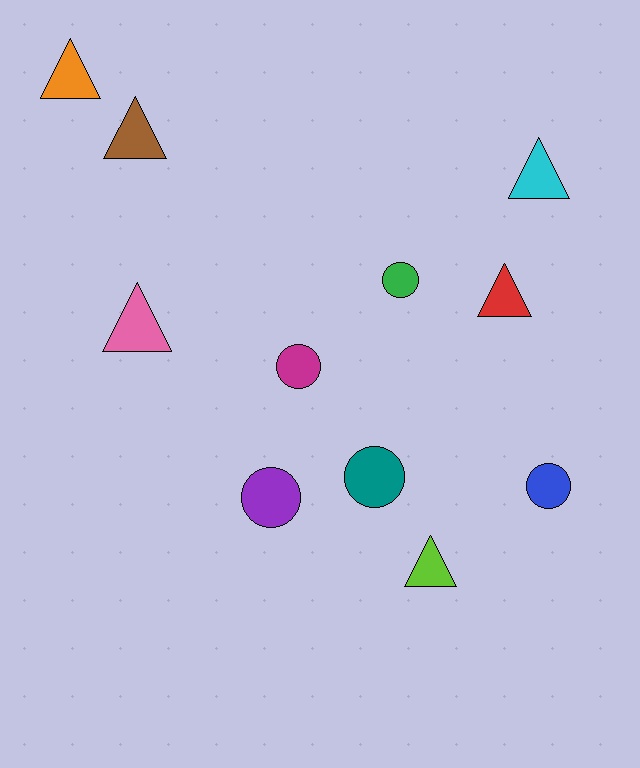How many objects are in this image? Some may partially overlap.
There are 11 objects.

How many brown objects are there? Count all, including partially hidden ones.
There is 1 brown object.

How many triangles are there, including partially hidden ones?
There are 6 triangles.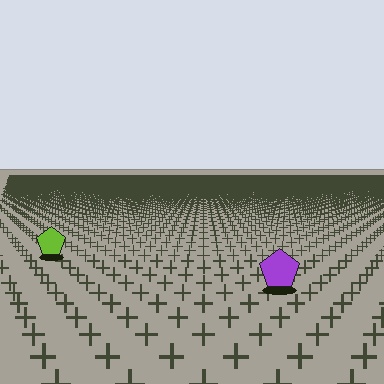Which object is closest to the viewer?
The purple pentagon is closest. The texture marks near it are larger and more spread out.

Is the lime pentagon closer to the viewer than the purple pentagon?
No. The purple pentagon is closer — you can tell from the texture gradient: the ground texture is coarser near it.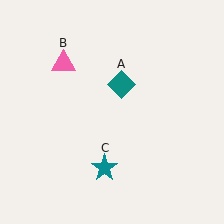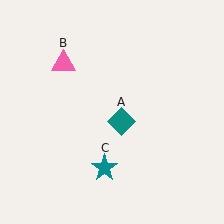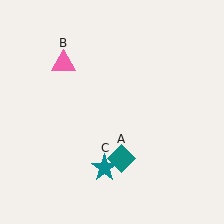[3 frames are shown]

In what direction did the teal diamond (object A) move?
The teal diamond (object A) moved down.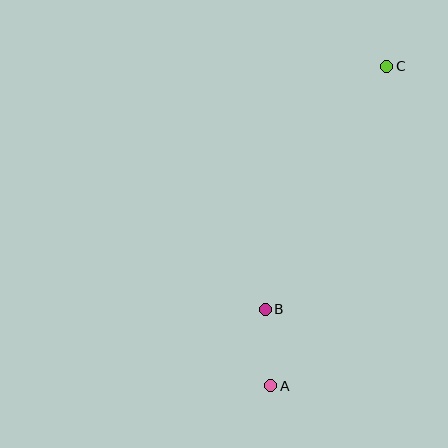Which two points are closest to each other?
Points A and B are closest to each other.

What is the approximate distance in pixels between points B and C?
The distance between B and C is approximately 272 pixels.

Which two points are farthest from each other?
Points A and C are farthest from each other.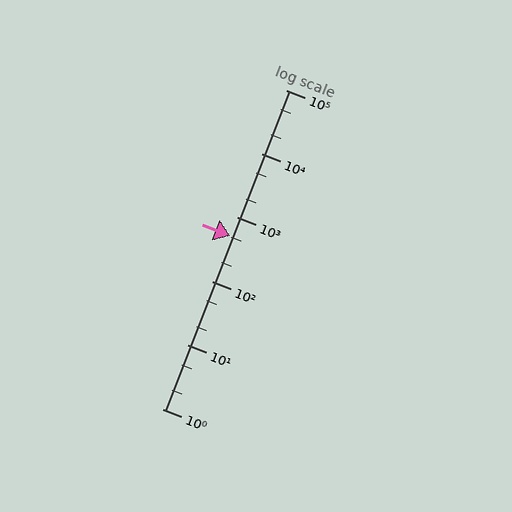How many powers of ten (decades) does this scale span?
The scale spans 5 decades, from 1 to 100000.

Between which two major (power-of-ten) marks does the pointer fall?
The pointer is between 100 and 1000.